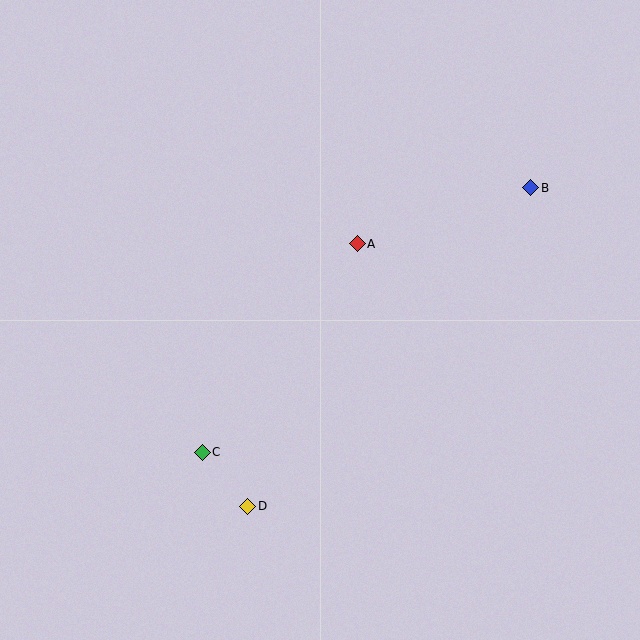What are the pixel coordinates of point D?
Point D is at (248, 506).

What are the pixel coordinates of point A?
Point A is at (357, 244).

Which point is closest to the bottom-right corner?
Point D is closest to the bottom-right corner.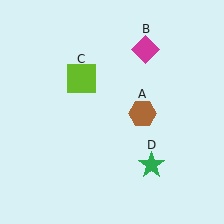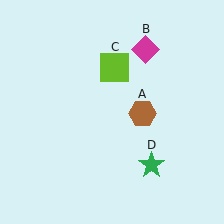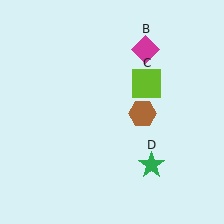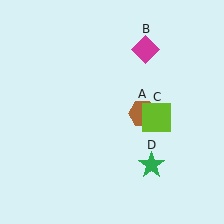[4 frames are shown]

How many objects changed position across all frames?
1 object changed position: lime square (object C).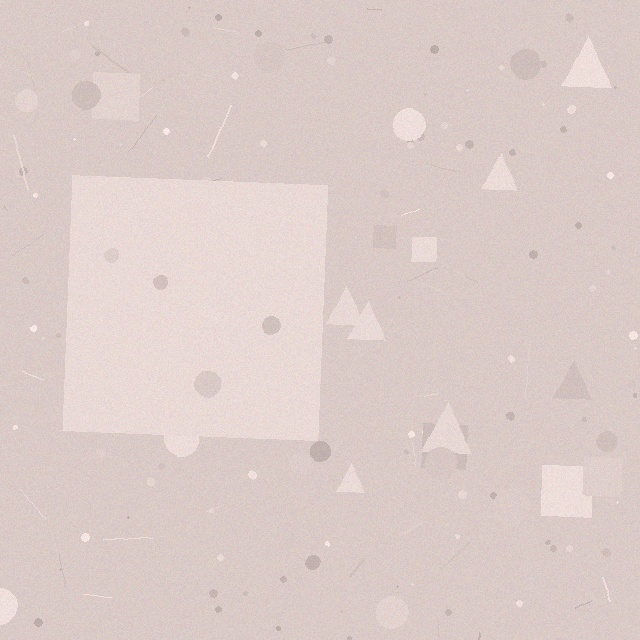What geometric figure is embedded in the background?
A square is embedded in the background.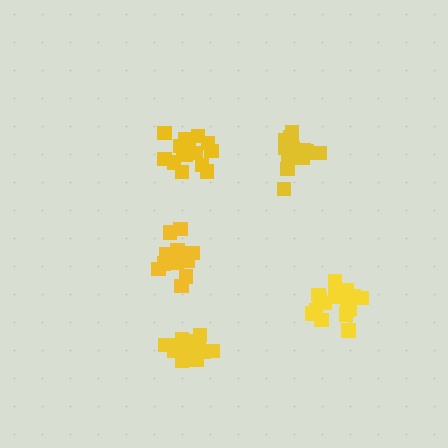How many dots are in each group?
Group 1: 17 dots, Group 2: 17 dots, Group 3: 17 dots, Group 4: 19 dots, Group 5: 15 dots (85 total).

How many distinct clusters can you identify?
There are 5 distinct clusters.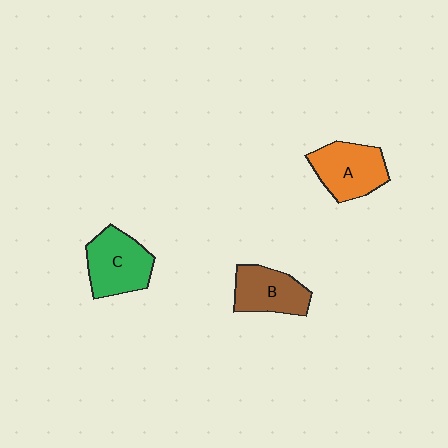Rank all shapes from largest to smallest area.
From largest to smallest: C (green), A (orange), B (brown).